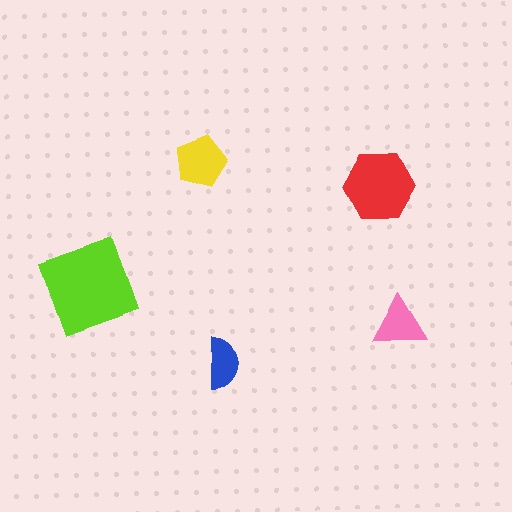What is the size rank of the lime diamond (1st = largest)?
1st.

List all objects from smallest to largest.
The blue semicircle, the pink triangle, the yellow pentagon, the red hexagon, the lime diamond.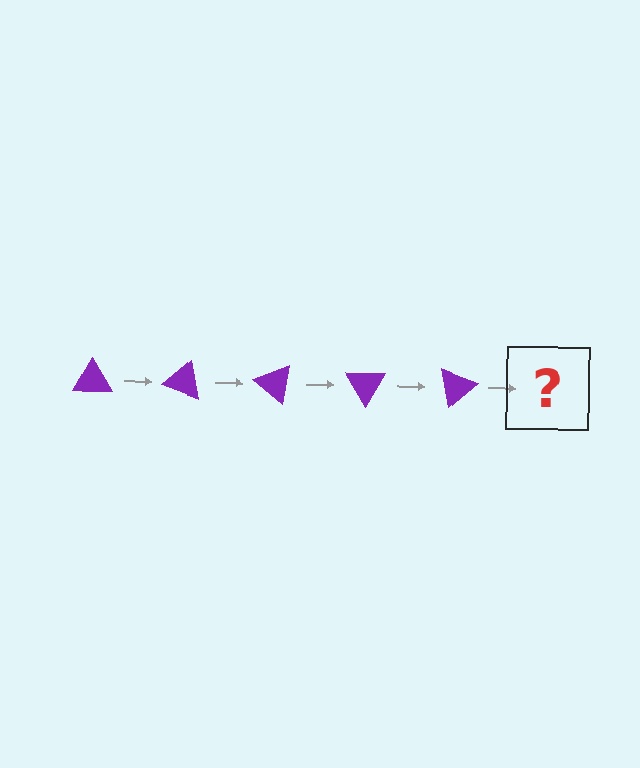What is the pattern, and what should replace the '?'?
The pattern is that the triangle rotates 20 degrees each step. The '?' should be a purple triangle rotated 100 degrees.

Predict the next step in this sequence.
The next step is a purple triangle rotated 100 degrees.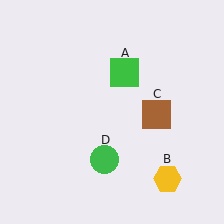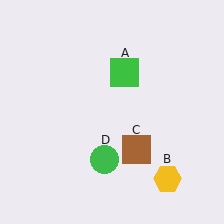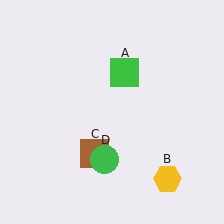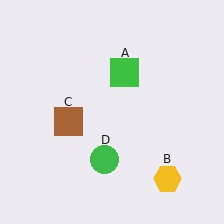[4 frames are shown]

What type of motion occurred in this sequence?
The brown square (object C) rotated clockwise around the center of the scene.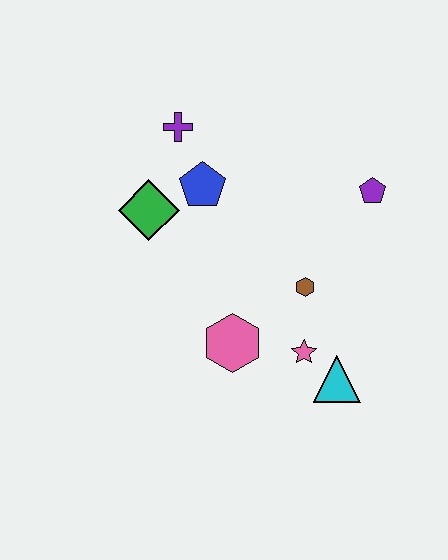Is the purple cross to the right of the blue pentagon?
No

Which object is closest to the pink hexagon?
The pink star is closest to the pink hexagon.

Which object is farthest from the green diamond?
The cyan triangle is farthest from the green diamond.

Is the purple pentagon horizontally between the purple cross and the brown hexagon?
No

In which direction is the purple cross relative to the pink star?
The purple cross is above the pink star.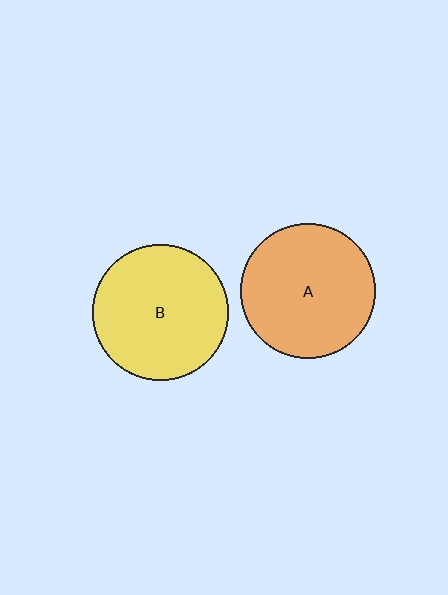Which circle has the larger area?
Circle B (yellow).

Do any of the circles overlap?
No, none of the circles overlap.